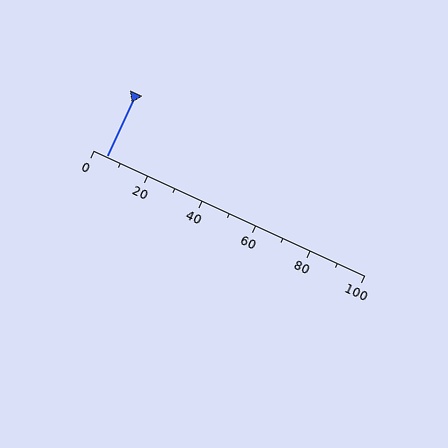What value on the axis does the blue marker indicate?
The marker indicates approximately 5.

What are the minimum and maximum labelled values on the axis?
The axis runs from 0 to 100.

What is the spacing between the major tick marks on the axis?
The major ticks are spaced 20 apart.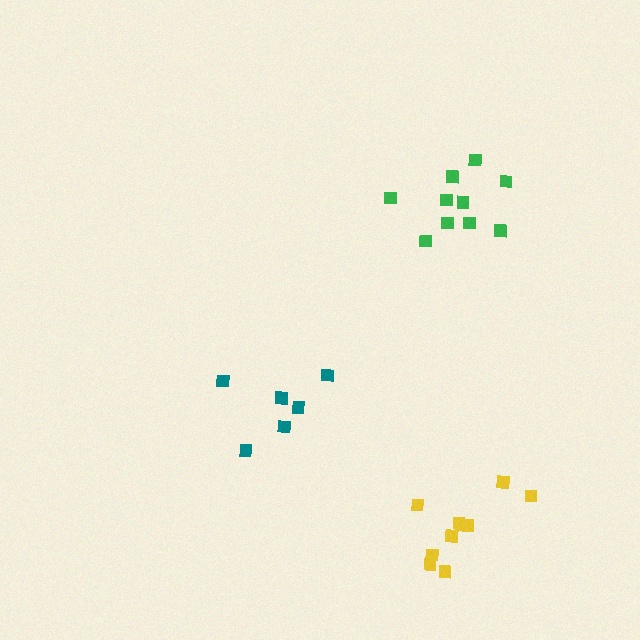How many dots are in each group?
Group 1: 6 dots, Group 2: 10 dots, Group 3: 10 dots (26 total).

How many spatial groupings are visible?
There are 3 spatial groupings.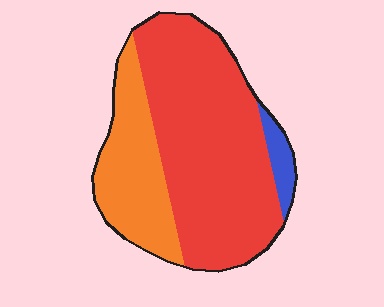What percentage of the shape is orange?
Orange takes up between a sixth and a third of the shape.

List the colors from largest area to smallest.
From largest to smallest: red, orange, blue.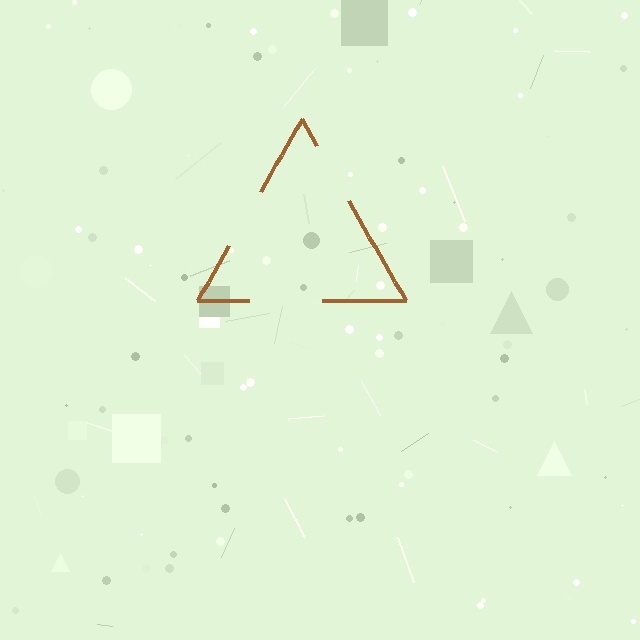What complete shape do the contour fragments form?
The contour fragments form a triangle.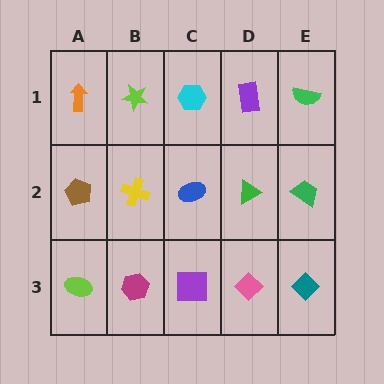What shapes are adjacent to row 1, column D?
A green triangle (row 2, column D), a cyan hexagon (row 1, column C), a green semicircle (row 1, column E).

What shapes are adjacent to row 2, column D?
A purple rectangle (row 1, column D), a pink diamond (row 3, column D), a blue ellipse (row 2, column C), a green trapezoid (row 2, column E).